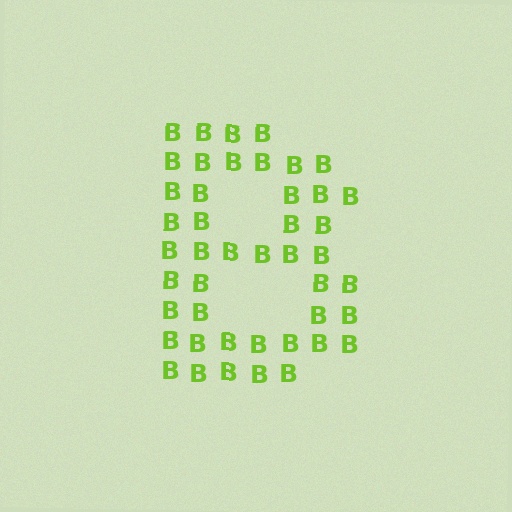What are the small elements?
The small elements are letter B's.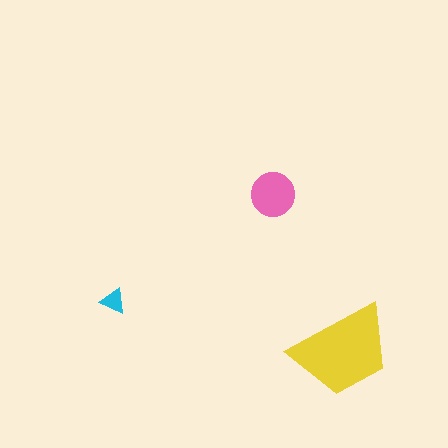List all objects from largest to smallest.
The yellow trapezoid, the pink circle, the cyan triangle.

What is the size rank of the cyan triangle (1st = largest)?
3rd.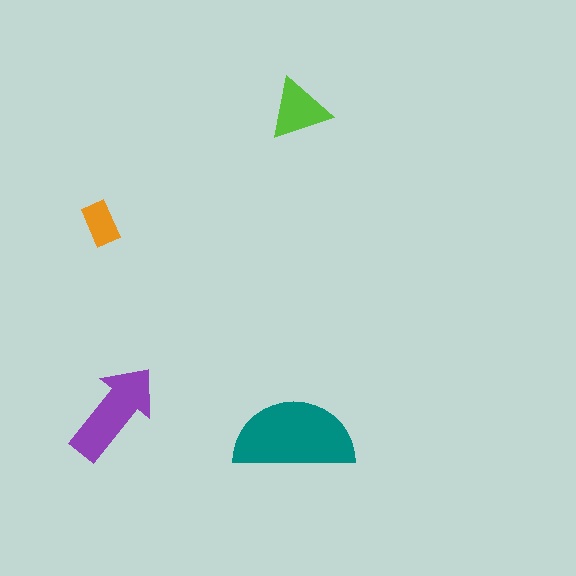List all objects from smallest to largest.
The orange rectangle, the lime triangle, the purple arrow, the teal semicircle.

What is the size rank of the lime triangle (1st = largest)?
3rd.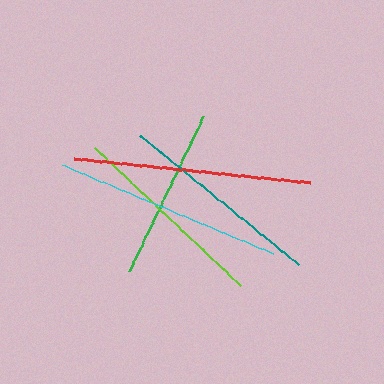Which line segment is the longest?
The red line is the longest at approximately 237 pixels.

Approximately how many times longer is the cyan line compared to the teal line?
The cyan line is approximately 1.1 times the length of the teal line.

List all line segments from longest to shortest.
From longest to shortest: red, cyan, teal, lime, green.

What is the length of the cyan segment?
The cyan segment is approximately 229 pixels long.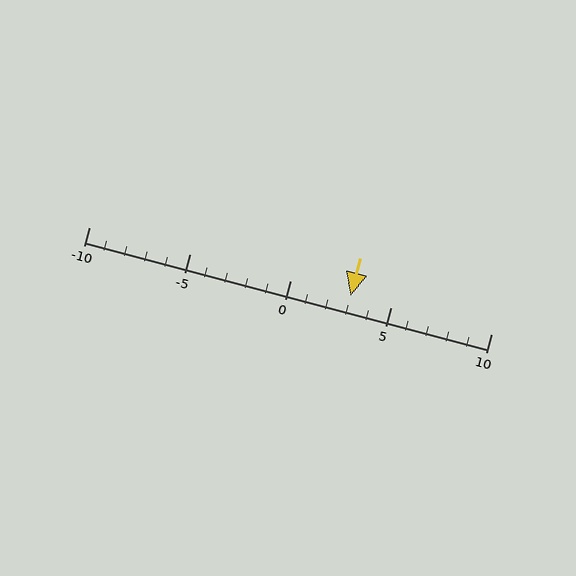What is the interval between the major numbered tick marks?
The major tick marks are spaced 5 units apart.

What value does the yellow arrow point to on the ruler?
The yellow arrow points to approximately 3.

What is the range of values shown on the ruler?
The ruler shows values from -10 to 10.